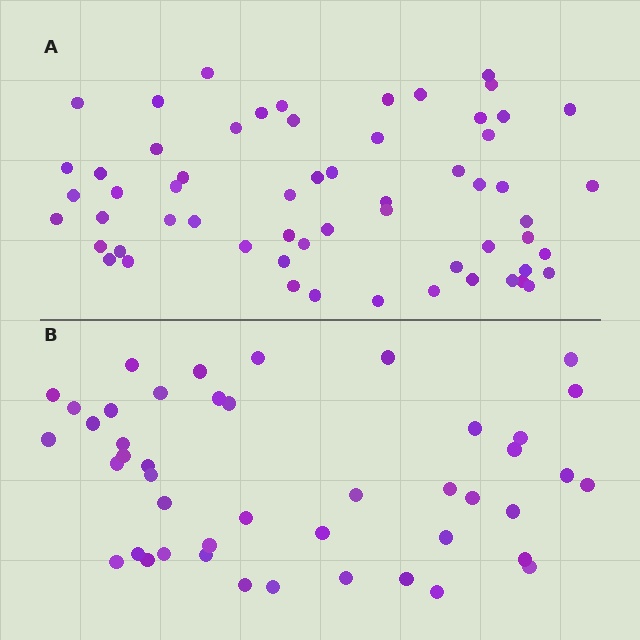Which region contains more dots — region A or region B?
Region A (the top region) has more dots.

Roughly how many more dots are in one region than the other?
Region A has approximately 15 more dots than region B.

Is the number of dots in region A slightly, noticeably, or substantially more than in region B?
Region A has noticeably more, but not dramatically so. The ratio is roughly 1.3 to 1.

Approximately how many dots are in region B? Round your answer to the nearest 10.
About 40 dots. (The exact count is 45, which rounds to 40.)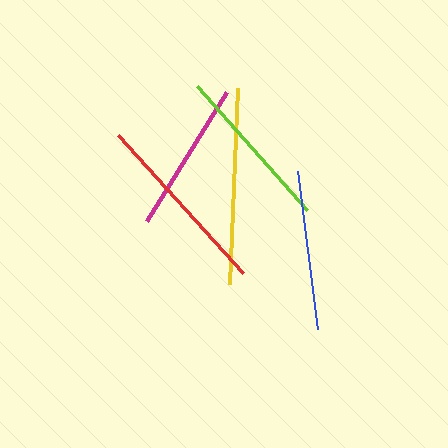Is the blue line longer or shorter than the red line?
The red line is longer than the blue line.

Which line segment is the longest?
The yellow line is the longest at approximately 197 pixels.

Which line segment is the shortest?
The magenta line is the shortest at approximately 151 pixels.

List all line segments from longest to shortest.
From longest to shortest: yellow, red, lime, blue, magenta.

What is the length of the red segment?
The red segment is approximately 186 pixels long.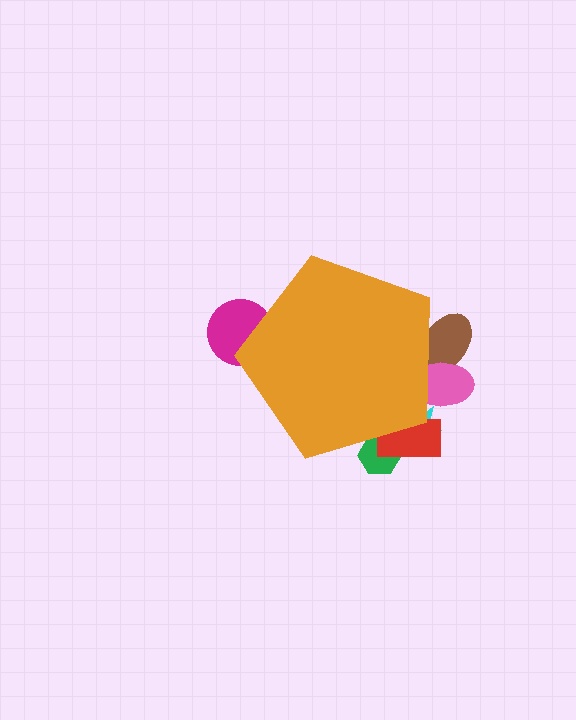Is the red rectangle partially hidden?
Yes, the red rectangle is partially hidden behind the orange pentagon.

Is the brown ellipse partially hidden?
Yes, the brown ellipse is partially hidden behind the orange pentagon.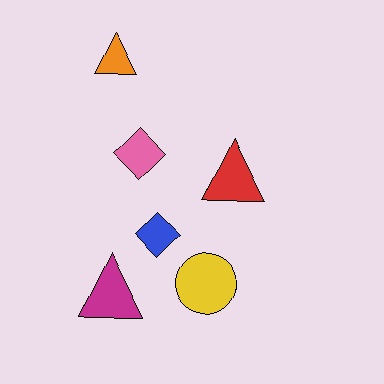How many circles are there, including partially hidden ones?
There is 1 circle.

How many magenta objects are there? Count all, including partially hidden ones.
There is 1 magenta object.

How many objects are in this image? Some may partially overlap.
There are 6 objects.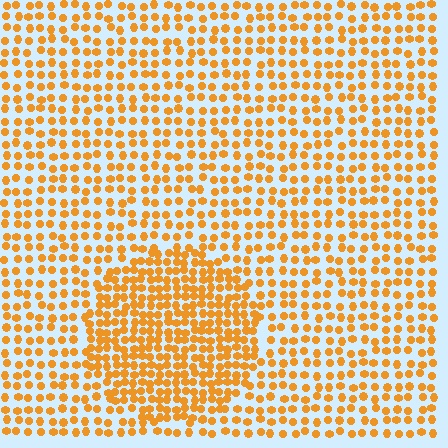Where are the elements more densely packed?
The elements are more densely packed inside the circle boundary.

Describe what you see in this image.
The image contains small orange elements arranged at two different densities. A circle-shaped region is visible where the elements are more densely packed than the surrounding area.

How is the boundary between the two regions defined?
The boundary is defined by a change in element density (approximately 1.8x ratio). All elements are the same color, size, and shape.